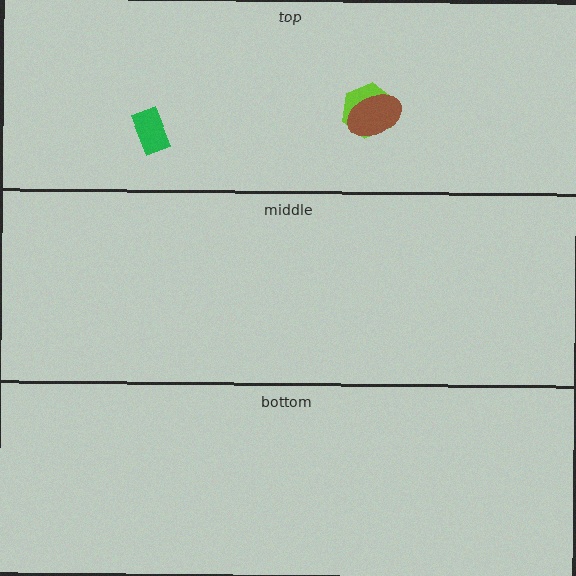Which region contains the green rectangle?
The top region.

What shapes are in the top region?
The green rectangle, the lime hexagon, the brown ellipse.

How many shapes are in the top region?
3.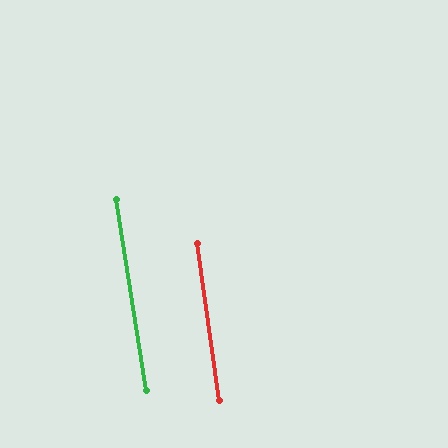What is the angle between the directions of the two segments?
Approximately 1 degree.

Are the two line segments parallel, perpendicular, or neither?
Parallel — their directions differ by only 0.9°.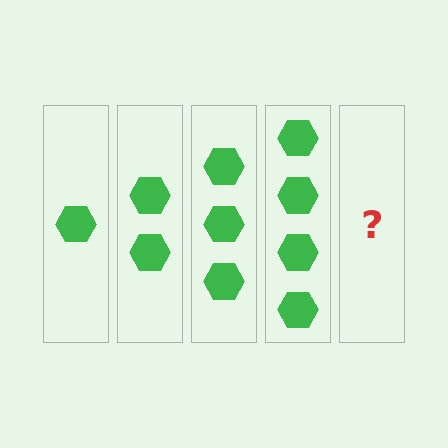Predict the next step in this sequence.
The next step is 5 hexagons.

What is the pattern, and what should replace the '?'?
The pattern is that each step adds one more hexagon. The '?' should be 5 hexagons.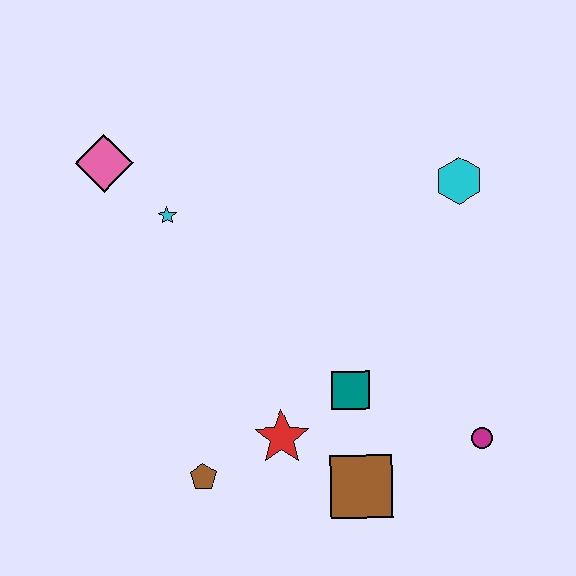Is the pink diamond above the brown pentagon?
Yes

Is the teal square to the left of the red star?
No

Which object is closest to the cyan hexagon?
The teal square is closest to the cyan hexagon.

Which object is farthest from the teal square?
The pink diamond is farthest from the teal square.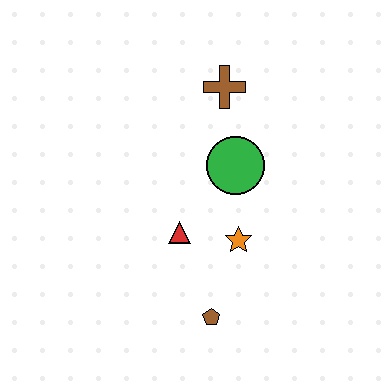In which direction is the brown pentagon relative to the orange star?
The brown pentagon is below the orange star.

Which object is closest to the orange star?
The red triangle is closest to the orange star.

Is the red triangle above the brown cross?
No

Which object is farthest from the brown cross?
The brown pentagon is farthest from the brown cross.